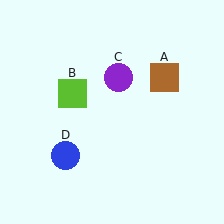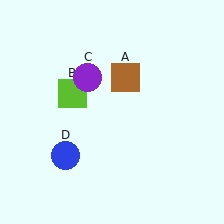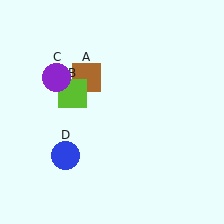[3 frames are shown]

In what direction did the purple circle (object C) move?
The purple circle (object C) moved left.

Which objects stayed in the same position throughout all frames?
Lime square (object B) and blue circle (object D) remained stationary.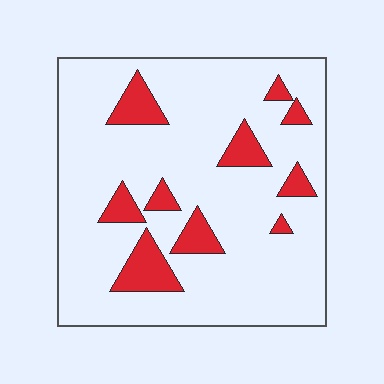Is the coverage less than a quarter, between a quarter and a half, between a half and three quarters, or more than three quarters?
Less than a quarter.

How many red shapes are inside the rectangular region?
10.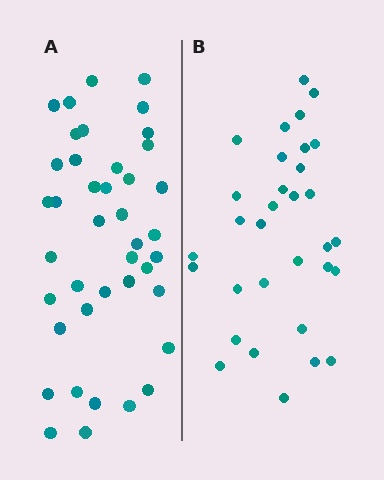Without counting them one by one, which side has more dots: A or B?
Region A (the left region) has more dots.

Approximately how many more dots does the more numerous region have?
Region A has roughly 8 or so more dots than region B.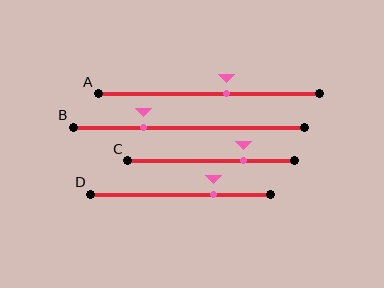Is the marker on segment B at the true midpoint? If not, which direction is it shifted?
No, the marker on segment B is shifted to the left by about 20% of the segment length.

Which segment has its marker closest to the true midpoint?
Segment A has its marker closest to the true midpoint.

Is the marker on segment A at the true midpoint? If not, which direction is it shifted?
No, the marker on segment A is shifted to the right by about 8% of the segment length.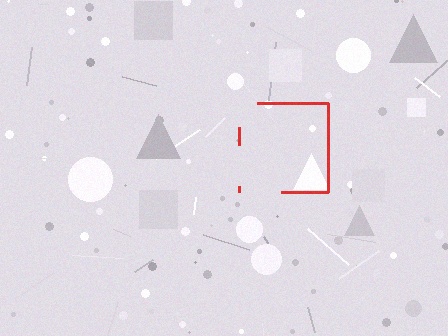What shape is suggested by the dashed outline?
The dashed outline suggests a square.